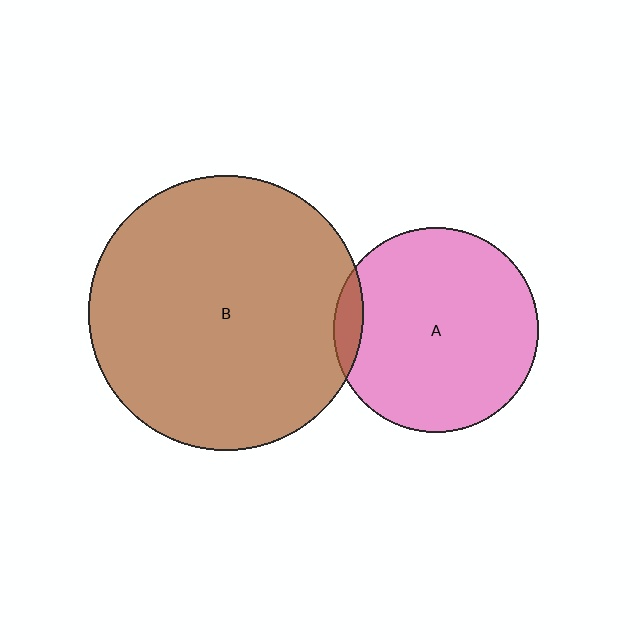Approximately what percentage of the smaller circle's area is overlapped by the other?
Approximately 5%.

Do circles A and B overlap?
Yes.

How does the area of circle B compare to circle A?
Approximately 1.8 times.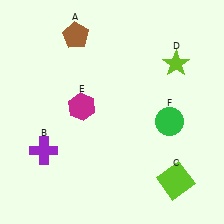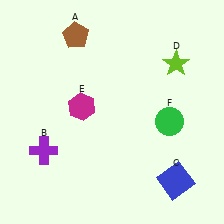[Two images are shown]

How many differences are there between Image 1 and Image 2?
There is 1 difference between the two images.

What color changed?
The square (C) changed from lime in Image 1 to blue in Image 2.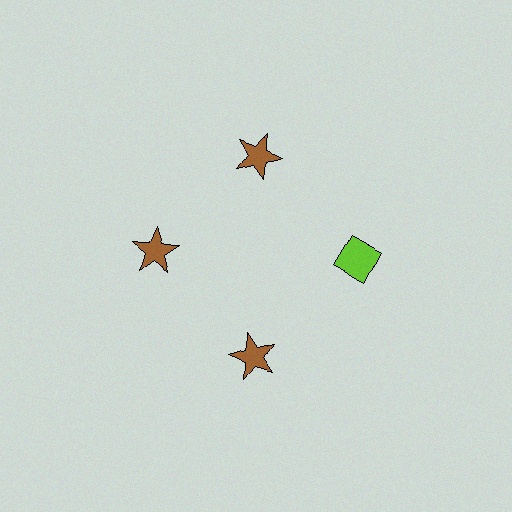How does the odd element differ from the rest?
It differs in both color (lime instead of brown) and shape (diamond instead of star).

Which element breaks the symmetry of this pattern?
The lime diamond at roughly the 3 o'clock position breaks the symmetry. All other shapes are brown stars.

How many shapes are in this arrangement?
There are 4 shapes arranged in a ring pattern.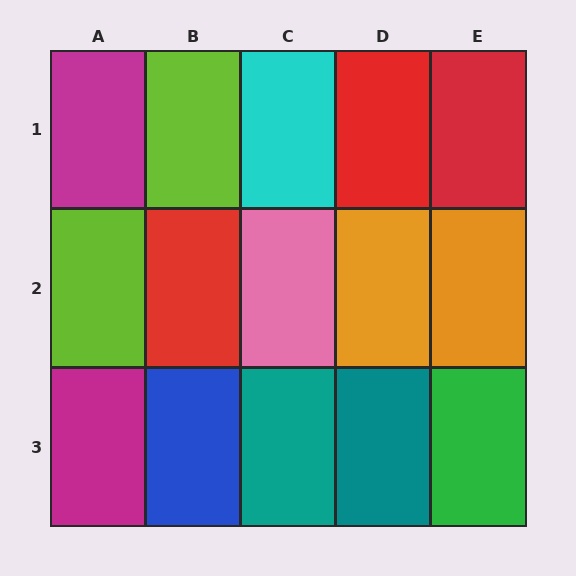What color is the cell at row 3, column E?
Green.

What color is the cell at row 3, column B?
Blue.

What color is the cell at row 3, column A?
Magenta.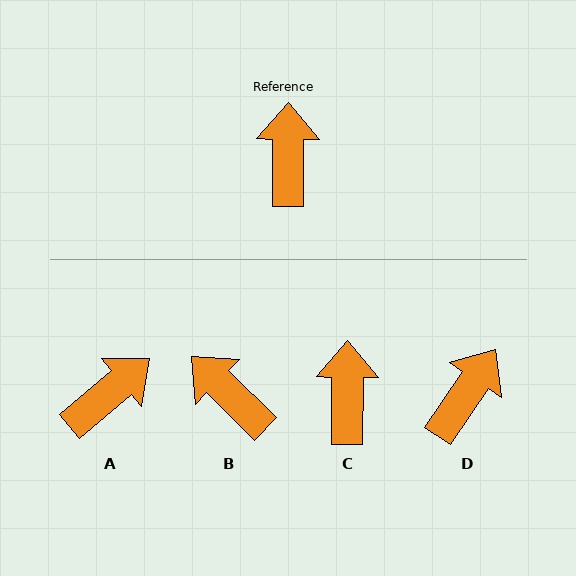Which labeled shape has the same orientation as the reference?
C.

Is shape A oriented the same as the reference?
No, it is off by about 49 degrees.